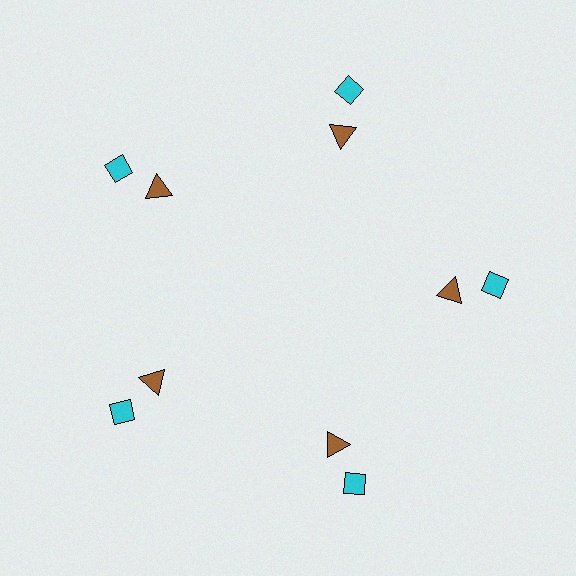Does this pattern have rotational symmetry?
Yes, this pattern has 5-fold rotational symmetry. It looks the same after rotating 72 degrees around the center.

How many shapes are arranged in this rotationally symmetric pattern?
There are 10 shapes, arranged in 5 groups of 2.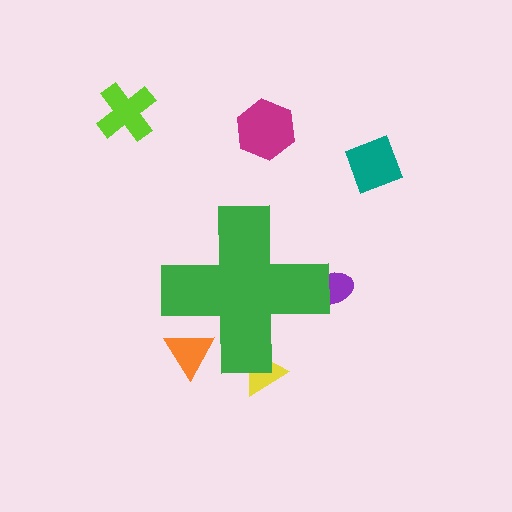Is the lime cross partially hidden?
No, the lime cross is fully visible.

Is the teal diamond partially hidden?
No, the teal diamond is fully visible.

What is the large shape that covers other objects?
A green cross.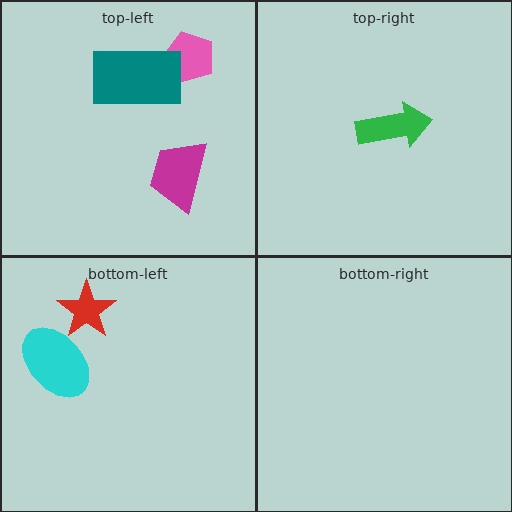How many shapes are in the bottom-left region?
2.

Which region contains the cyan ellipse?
The bottom-left region.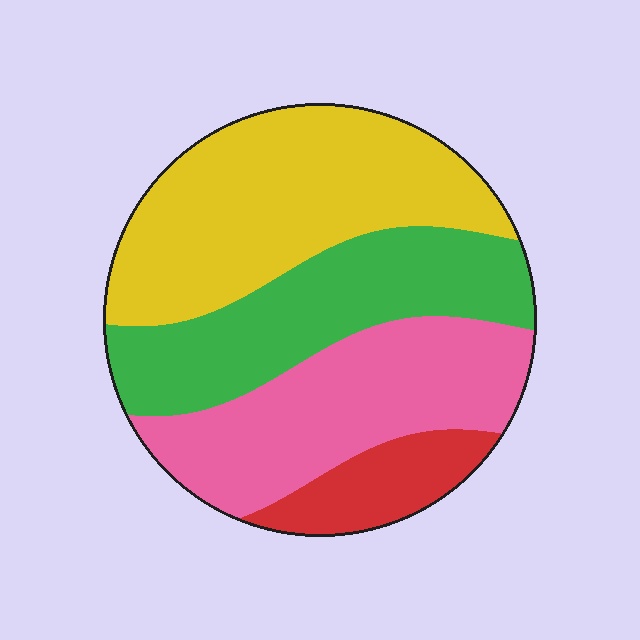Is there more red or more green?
Green.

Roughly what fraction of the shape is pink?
Pink takes up about one quarter (1/4) of the shape.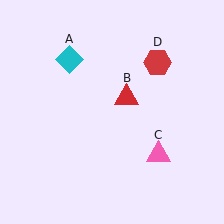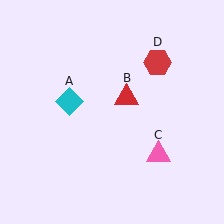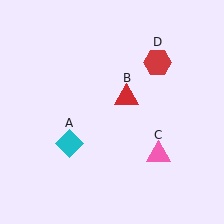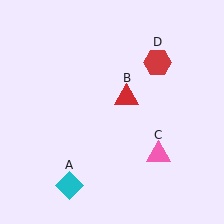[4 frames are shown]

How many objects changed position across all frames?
1 object changed position: cyan diamond (object A).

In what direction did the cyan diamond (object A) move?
The cyan diamond (object A) moved down.